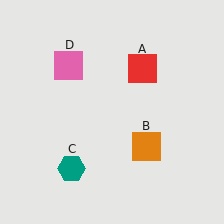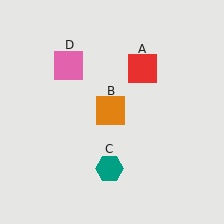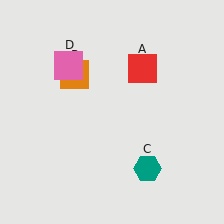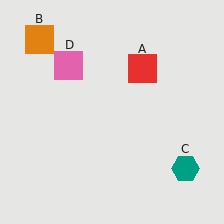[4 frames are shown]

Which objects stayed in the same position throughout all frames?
Red square (object A) and pink square (object D) remained stationary.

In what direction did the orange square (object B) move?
The orange square (object B) moved up and to the left.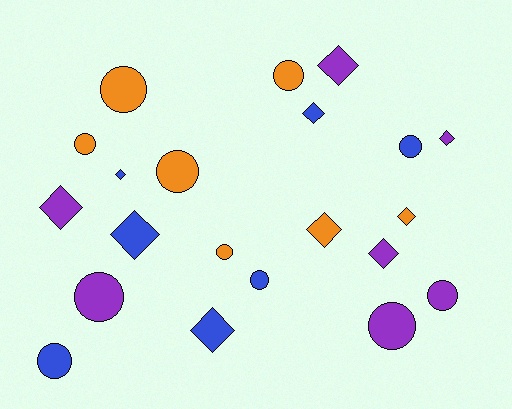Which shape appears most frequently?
Circle, with 11 objects.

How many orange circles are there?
There are 5 orange circles.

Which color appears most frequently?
Blue, with 7 objects.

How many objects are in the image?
There are 21 objects.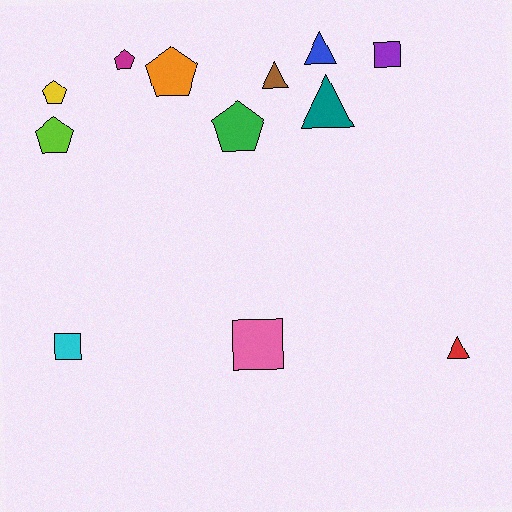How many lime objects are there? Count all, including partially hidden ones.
There is 1 lime object.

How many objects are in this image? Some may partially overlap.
There are 12 objects.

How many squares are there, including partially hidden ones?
There are 3 squares.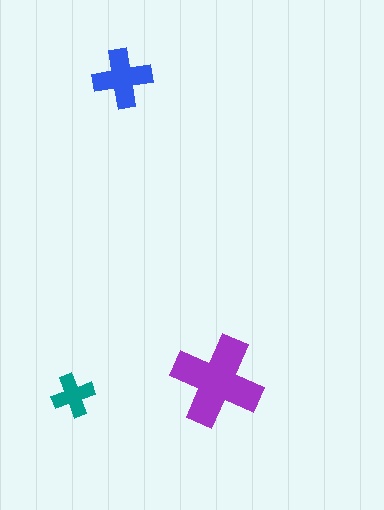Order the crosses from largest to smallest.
the purple one, the blue one, the teal one.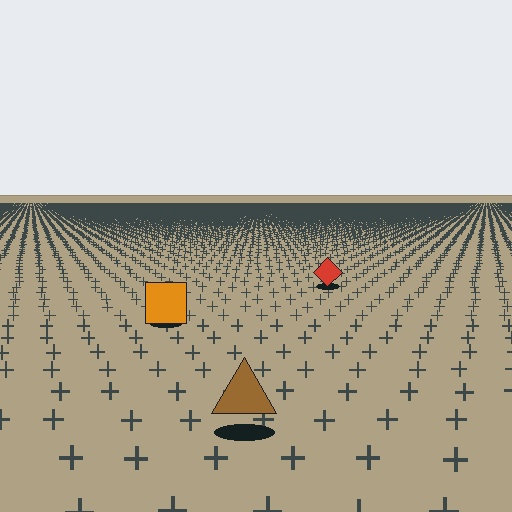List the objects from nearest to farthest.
From nearest to farthest: the brown triangle, the orange square, the red diamond.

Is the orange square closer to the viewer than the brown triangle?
No. The brown triangle is closer — you can tell from the texture gradient: the ground texture is coarser near it.